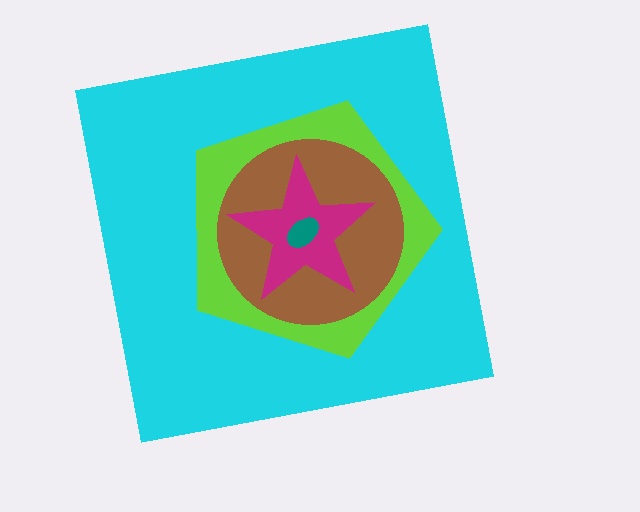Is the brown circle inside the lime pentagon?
Yes.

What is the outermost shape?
The cyan square.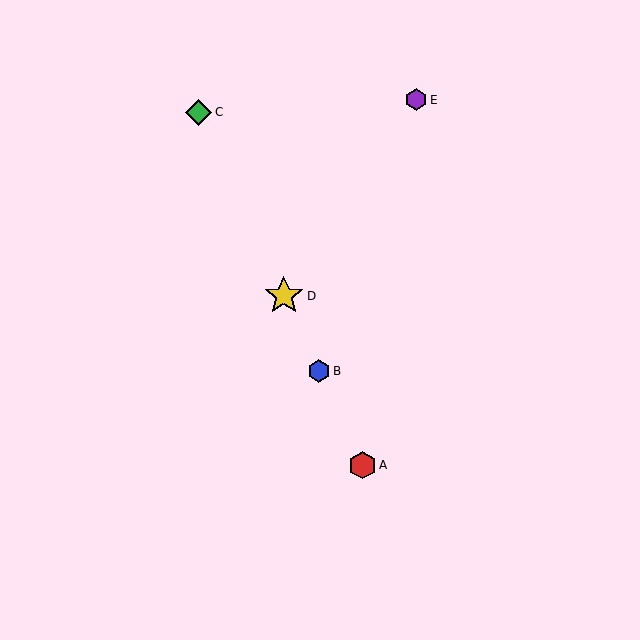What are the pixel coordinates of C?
Object C is at (199, 112).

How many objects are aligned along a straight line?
4 objects (A, B, C, D) are aligned along a straight line.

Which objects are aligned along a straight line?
Objects A, B, C, D are aligned along a straight line.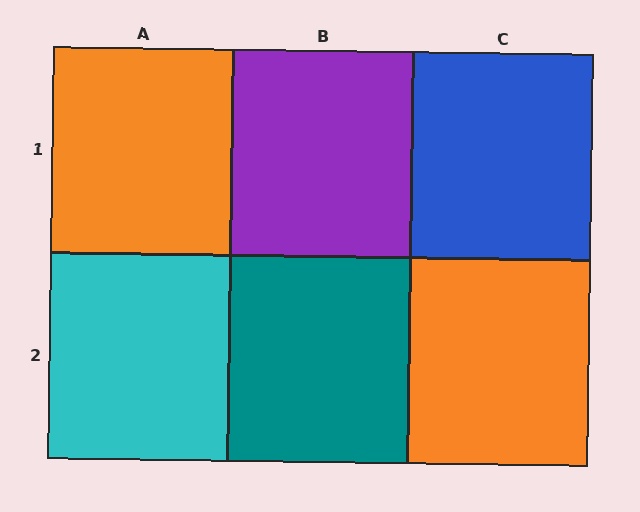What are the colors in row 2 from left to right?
Cyan, teal, orange.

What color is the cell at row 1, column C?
Blue.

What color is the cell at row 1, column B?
Purple.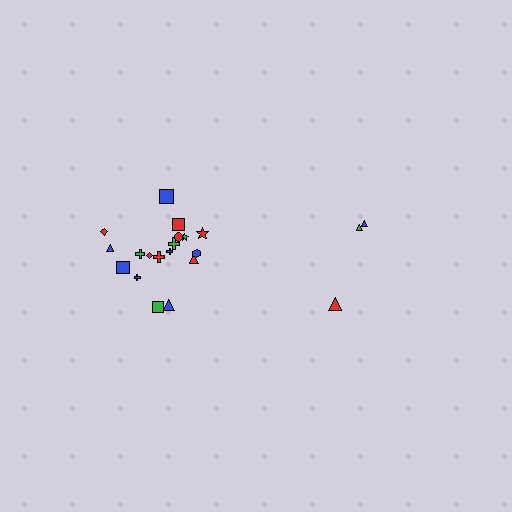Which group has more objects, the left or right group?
The left group.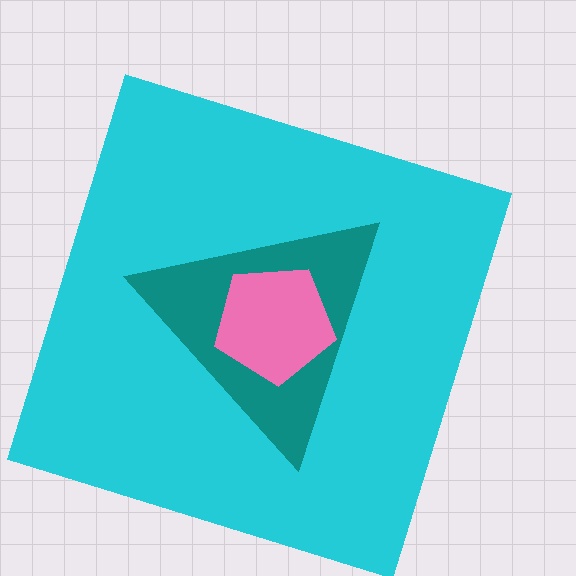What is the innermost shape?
The pink pentagon.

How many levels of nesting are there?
3.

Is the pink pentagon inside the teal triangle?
Yes.